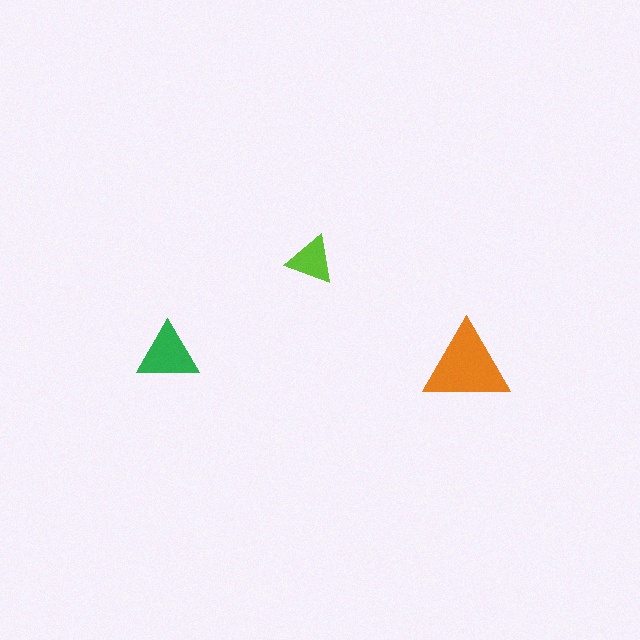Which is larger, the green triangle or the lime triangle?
The green one.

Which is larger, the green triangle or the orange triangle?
The orange one.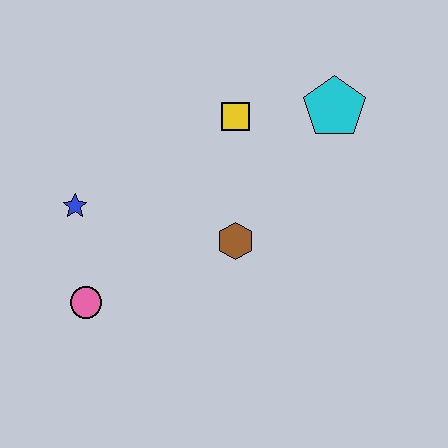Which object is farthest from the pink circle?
The cyan pentagon is farthest from the pink circle.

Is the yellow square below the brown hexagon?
No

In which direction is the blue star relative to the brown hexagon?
The blue star is to the left of the brown hexagon.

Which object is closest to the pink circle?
The blue star is closest to the pink circle.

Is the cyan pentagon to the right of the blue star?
Yes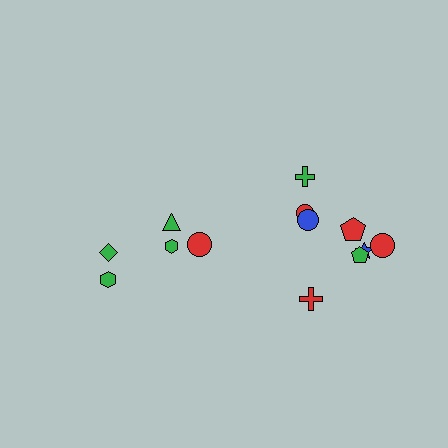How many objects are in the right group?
There are 8 objects.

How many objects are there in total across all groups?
There are 13 objects.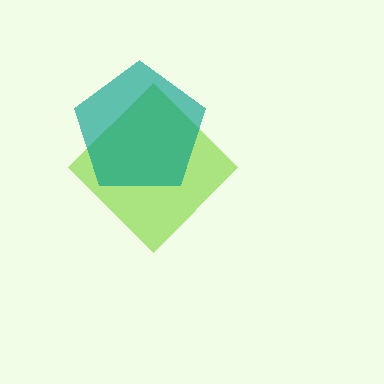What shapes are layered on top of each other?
The layered shapes are: a lime diamond, a teal pentagon.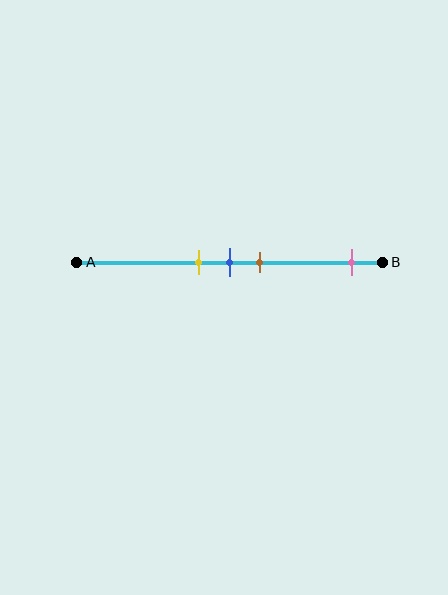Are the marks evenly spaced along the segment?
No, the marks are not evenly spaced.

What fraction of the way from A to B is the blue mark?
The blue mark is approximately 50% (0.5) of the way from A to B.